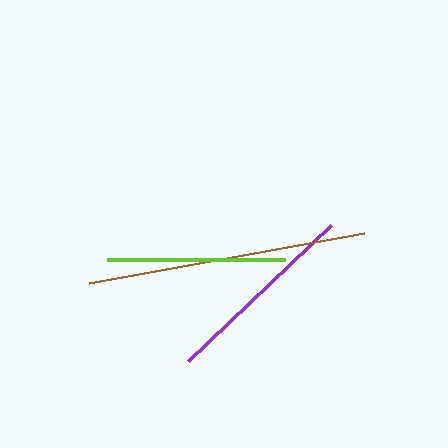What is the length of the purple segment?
The purple segment is approximately 197 pixels long.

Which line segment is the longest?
The brown line is the longest at approximately 279 pixels.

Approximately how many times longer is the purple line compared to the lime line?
The purple line is approximately 1.1 times the length of the lime line.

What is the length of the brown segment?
The brown segment is approximately 279 pixels long.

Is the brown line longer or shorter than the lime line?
The brown line is longer than the lime line.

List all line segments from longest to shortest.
From longest to shortest: brown, purple, lime.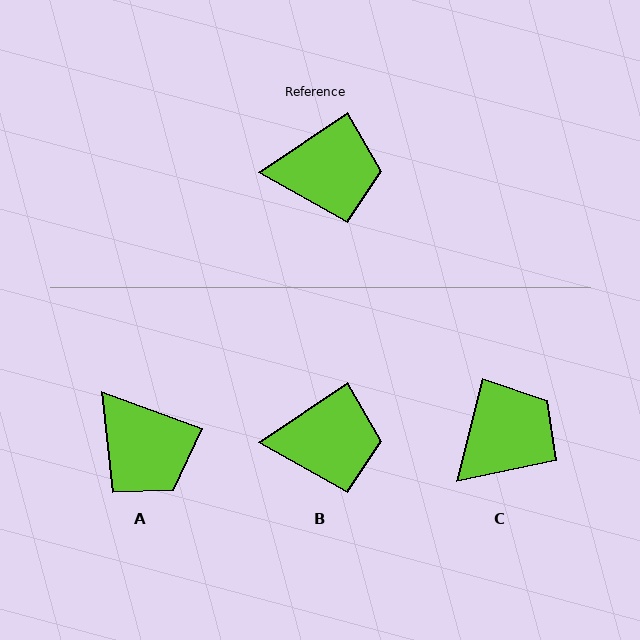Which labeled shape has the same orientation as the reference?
B.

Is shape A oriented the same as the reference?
No, it is off by about 54 degrees.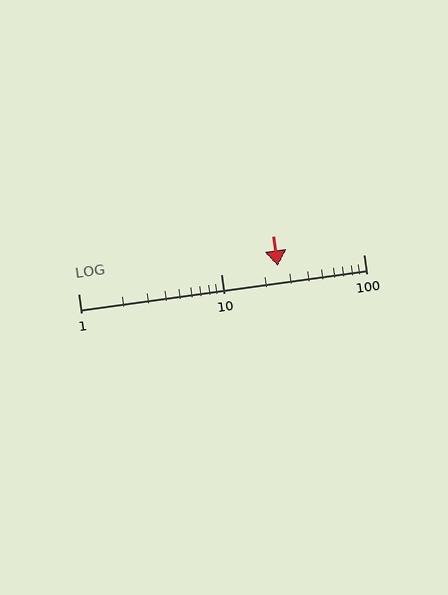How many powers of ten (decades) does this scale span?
The scale spans 2 decades, from 1 to 100.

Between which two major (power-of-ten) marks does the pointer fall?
The pointer is between 10 and 100.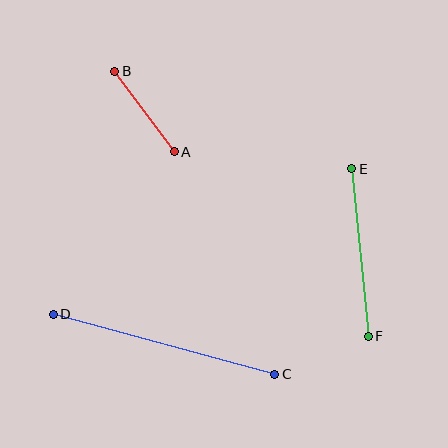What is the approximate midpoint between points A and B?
The midpoint is at approximately (144, 111) pixels.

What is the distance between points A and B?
The distance is approximately 100 pixels.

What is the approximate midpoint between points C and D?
The midpoint is at approximately (164, 344) pixels.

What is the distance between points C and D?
The distance is approximately 230 pixels.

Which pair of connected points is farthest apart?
Points C and D are farthest apart.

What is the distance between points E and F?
The distance is approximately 168 pixels.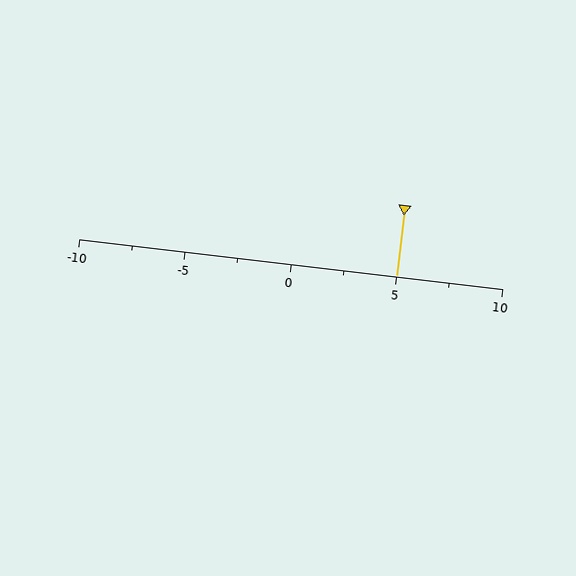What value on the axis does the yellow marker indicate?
The marker indicates approximately 5.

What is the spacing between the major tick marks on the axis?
The major ticks are spaced 5 apart.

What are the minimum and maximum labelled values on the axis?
The axis runs from -10 to 10.